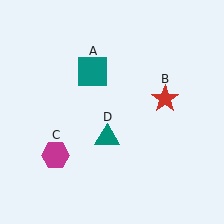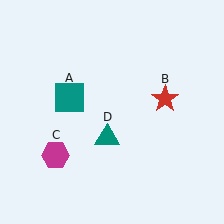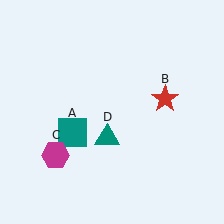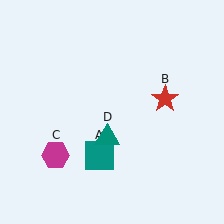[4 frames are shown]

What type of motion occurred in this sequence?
The teal square (object A) rotated counterclockwise around the center of the scene.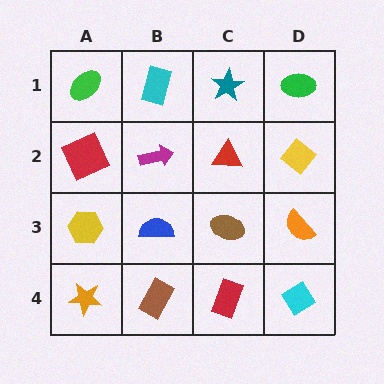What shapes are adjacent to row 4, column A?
A yellow hexagon (row 3, column A), a brown rectangle (row 4, column B).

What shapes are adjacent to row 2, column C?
A teal star (row 1, column C), a brown ellipse (row 3, column C), a magenta arrow (row 2, column B), a yellow diamond (row 2, column D).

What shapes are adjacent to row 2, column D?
A green ellipse (row 1, column D), an orange semicircle (row 3, column D), a red triangle (row 2, column C).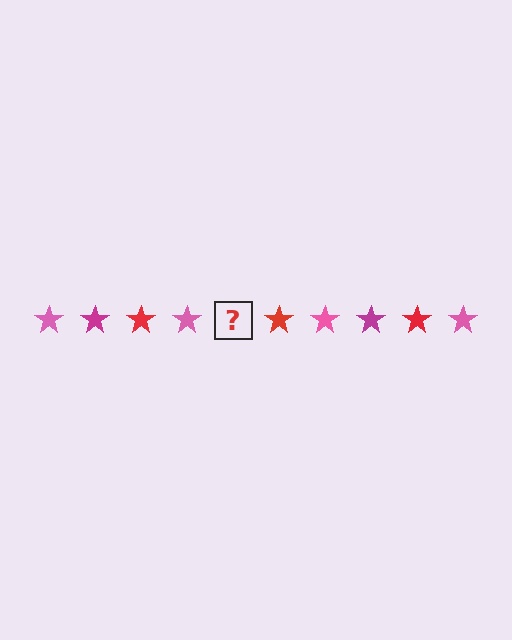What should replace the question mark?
The question mark should be replaced with a magenta star.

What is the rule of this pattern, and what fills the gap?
The rule is that the pattern cycles through pink, magenta, red stars. The gap should be filled with a magenta star.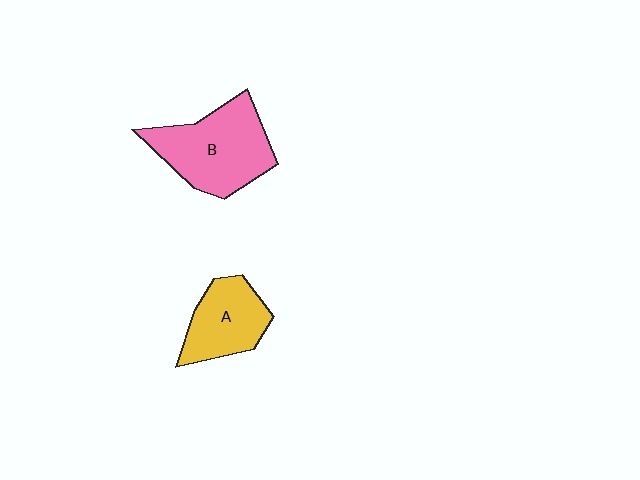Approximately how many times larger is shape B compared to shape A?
Approximately 1.5 times.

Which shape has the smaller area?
Shape A (yellow).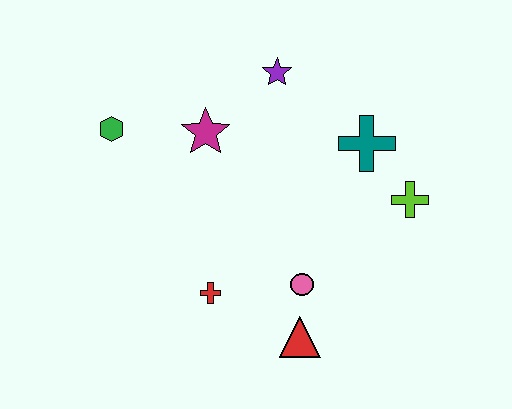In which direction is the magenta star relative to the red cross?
The magenta star is above the red cross.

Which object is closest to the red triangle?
The pink circle is closest to the red triangle.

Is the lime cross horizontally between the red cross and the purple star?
No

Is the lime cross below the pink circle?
No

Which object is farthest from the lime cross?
The green hexagon is farthest from the lime cross.